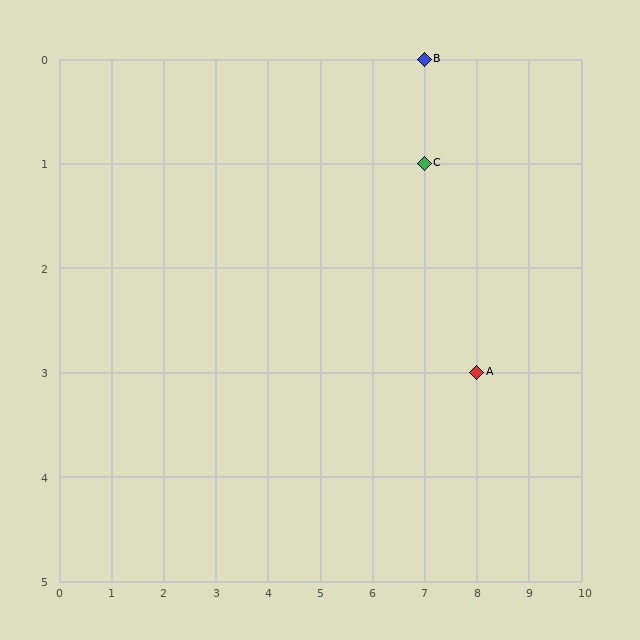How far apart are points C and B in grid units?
Points C and B are 1 row apart.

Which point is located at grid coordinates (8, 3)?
Point A is at (8, 3).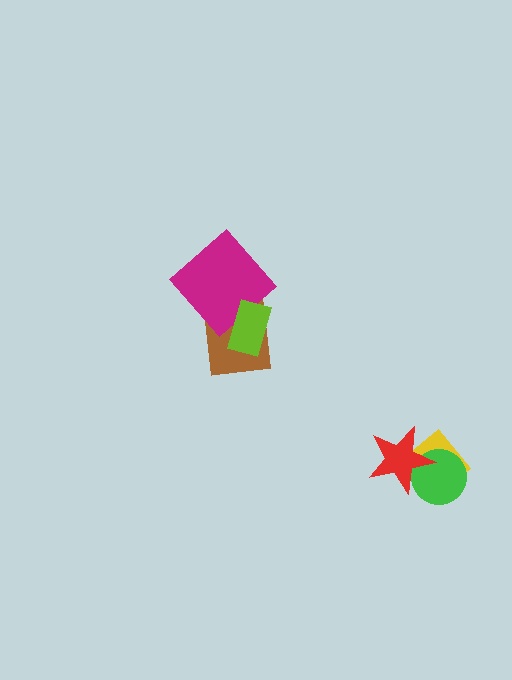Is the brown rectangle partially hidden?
Yes, it is partially covered by another shape.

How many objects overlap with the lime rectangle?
2 objects overlap with the lime rectangle.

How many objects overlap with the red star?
2 objects overlap with the red star.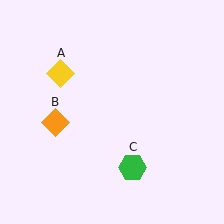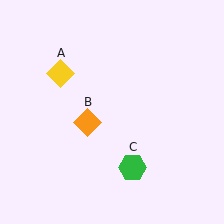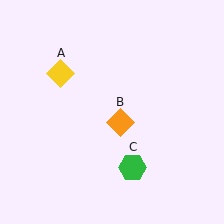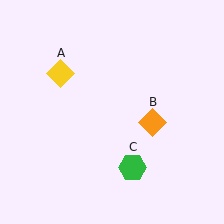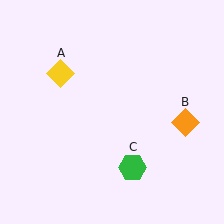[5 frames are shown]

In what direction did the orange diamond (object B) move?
The orange diamond (object B) moved right.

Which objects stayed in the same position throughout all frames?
Yellow diamond (object A) and green hexagon (object C) remained stationary.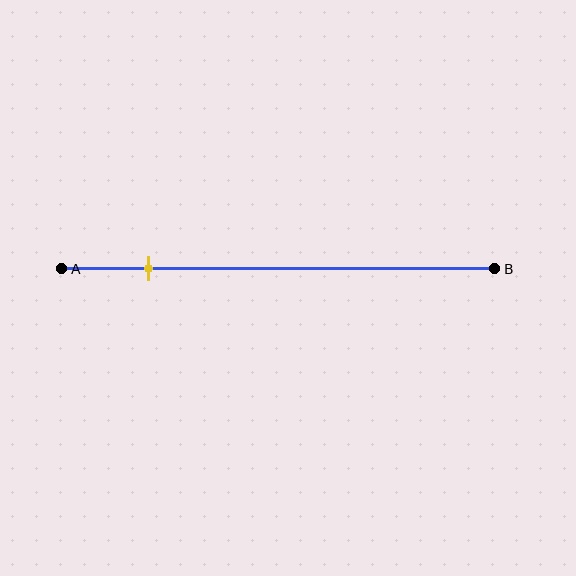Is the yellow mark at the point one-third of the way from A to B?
No, the mark is at about 20% from A, not at the 33% one-third point.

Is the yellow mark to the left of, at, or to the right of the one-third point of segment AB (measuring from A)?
The yellow mark is to the left of the one-third point of segment AB.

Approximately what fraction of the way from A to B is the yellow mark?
The yellow mark is approximately 20% of the way from A to B.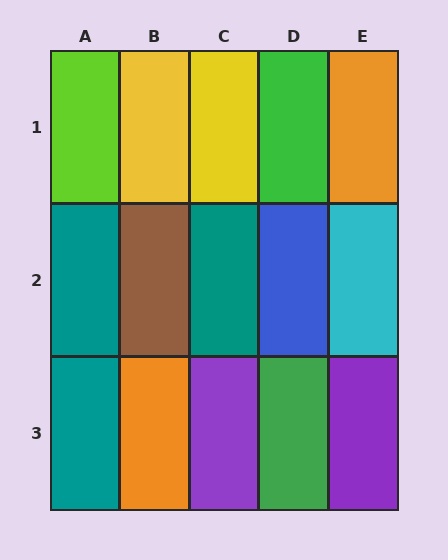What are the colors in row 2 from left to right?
Teal, brown, teal, blue, cyan.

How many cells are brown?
1 cell is brown.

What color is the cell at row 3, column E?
Purple.